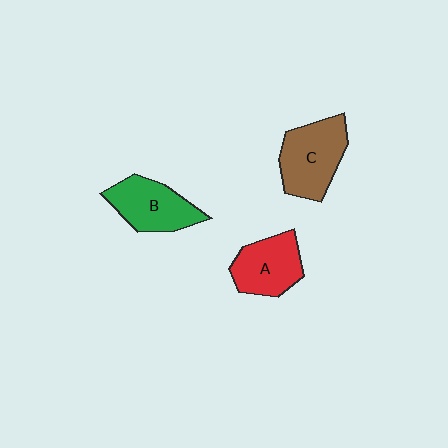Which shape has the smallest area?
Shape A (red).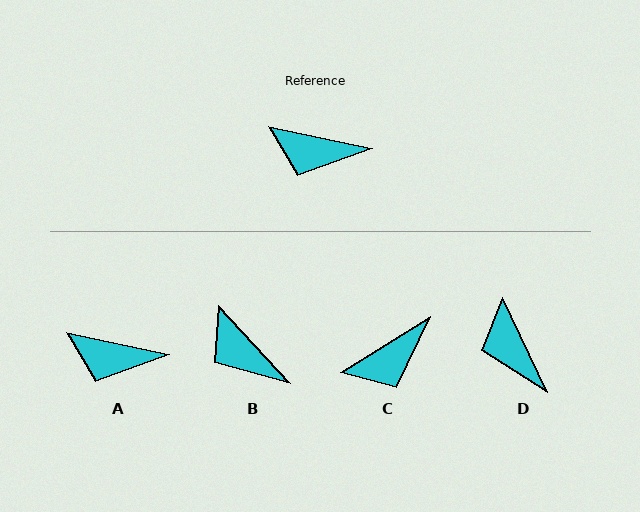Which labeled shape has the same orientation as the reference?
A.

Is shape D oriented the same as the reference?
No, it is off by about 52 degrees.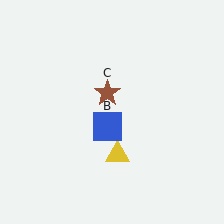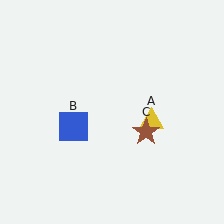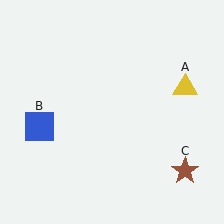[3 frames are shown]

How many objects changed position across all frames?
3 objects changed position: yellow triangle (object A), blue square (object B), brown star (object C).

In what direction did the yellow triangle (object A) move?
The yellow triangle (object A) moved up and to the right.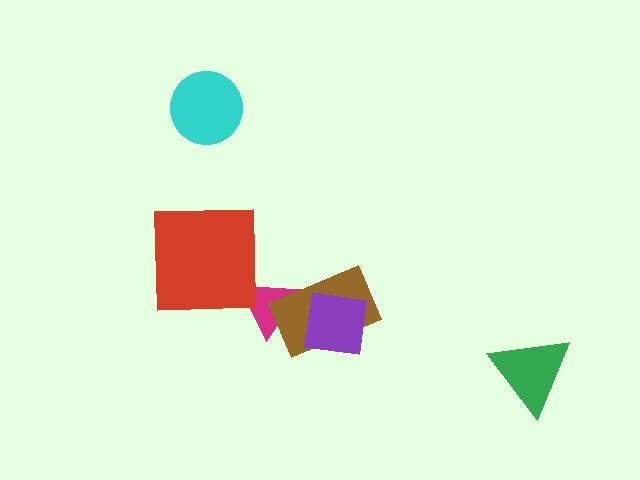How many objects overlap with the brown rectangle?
2 objects overlap with the brown rectangle.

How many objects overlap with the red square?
0 objects overlap with the red square.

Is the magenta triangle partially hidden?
Yes, it is partially covered by another shape.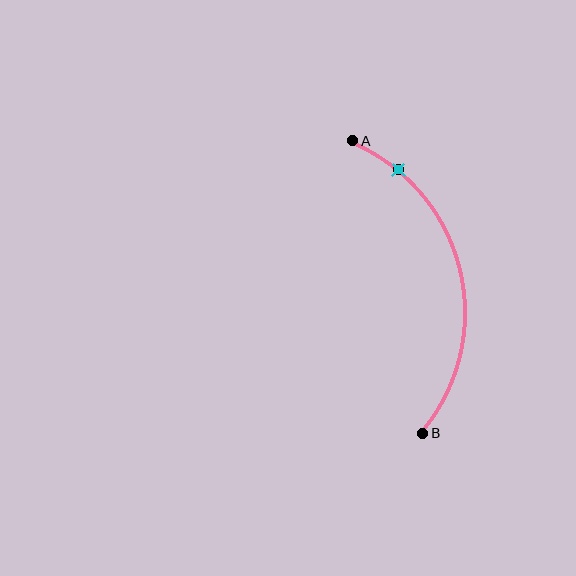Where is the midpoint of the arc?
The arc midpoint is the point on the curve farthest from the straight line joining A and B. It sits to the right of that line.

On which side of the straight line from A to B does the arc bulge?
The arc bulges to the right of the straight line connecting A and B.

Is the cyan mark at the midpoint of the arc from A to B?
No. The cyan mark lies on the arc but is closer to endpoint A. The arc midpoint would be at the point on the curve equidistant along the arc from both A and B.